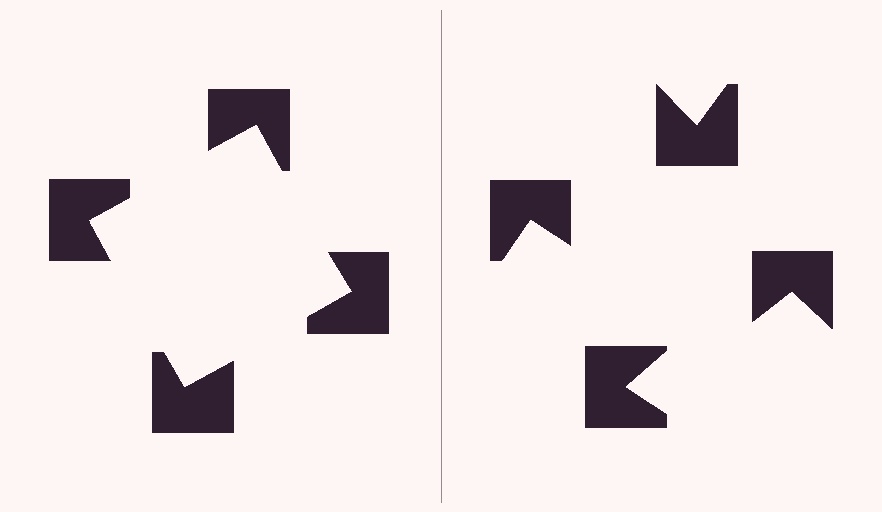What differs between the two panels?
The notched squares are positioned identically on both sides; only the wedge orientations differ. On the left they align to a square; on the right they are misaligned.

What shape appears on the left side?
An illusory square.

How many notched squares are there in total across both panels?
8 — 4 on each side.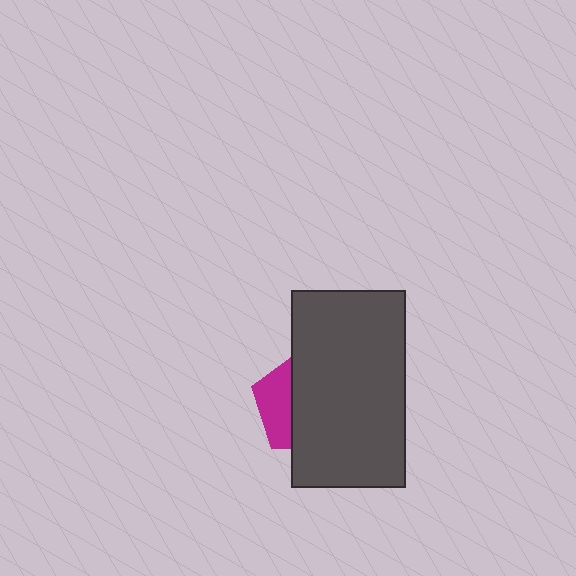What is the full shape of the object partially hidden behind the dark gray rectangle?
The partially hidden object is a magenta pentagon.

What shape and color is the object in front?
The object in front is a dark gray rectangle.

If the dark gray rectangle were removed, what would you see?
You would see the complete magenta pentagon.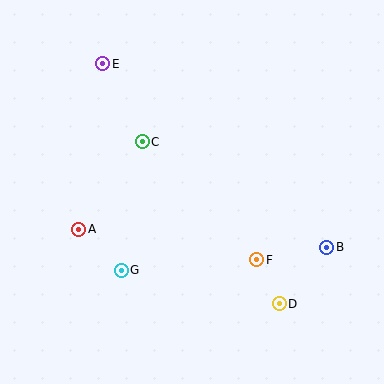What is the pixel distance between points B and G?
The distance between B and G is 206 pixels.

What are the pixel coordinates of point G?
Point G is at (121, 270).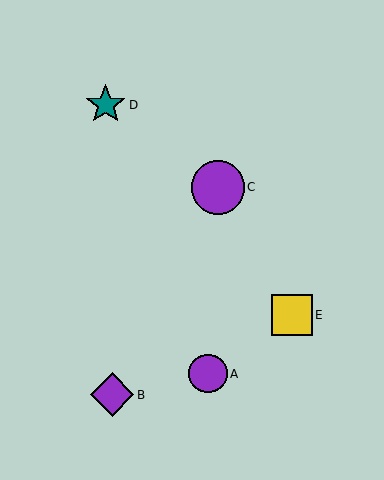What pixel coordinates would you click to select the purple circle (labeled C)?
Click at (218, 187) to select the purple circle C.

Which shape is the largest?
The purple circle (labeled C) is the largest.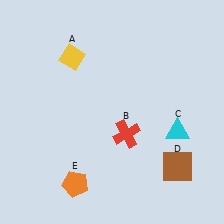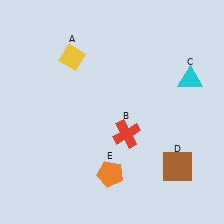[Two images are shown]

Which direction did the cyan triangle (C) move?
The cyan triangle (C) moved up.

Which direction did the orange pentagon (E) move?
The orange pentagon (E) moved right.